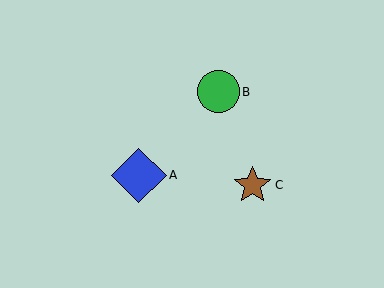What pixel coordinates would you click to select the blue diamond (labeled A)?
Click at (139, 175) to select the blue diamond A.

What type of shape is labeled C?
Shape C is a brown star.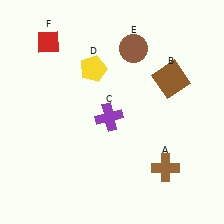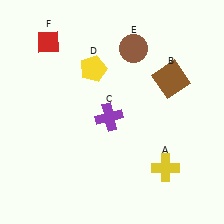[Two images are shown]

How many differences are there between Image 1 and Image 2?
There is 1 difference between the two images.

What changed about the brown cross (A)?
In Image 1, A is brown. In Image 2, it changed to yellow.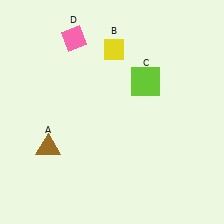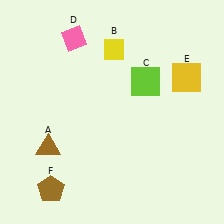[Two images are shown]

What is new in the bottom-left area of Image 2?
A brown pentagon (F) was added in the bottom-left area of Image 2.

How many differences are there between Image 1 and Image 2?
There are 2 differences between the two images.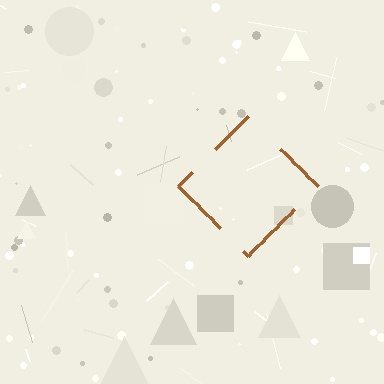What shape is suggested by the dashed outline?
The dashed outline suggests a diamond.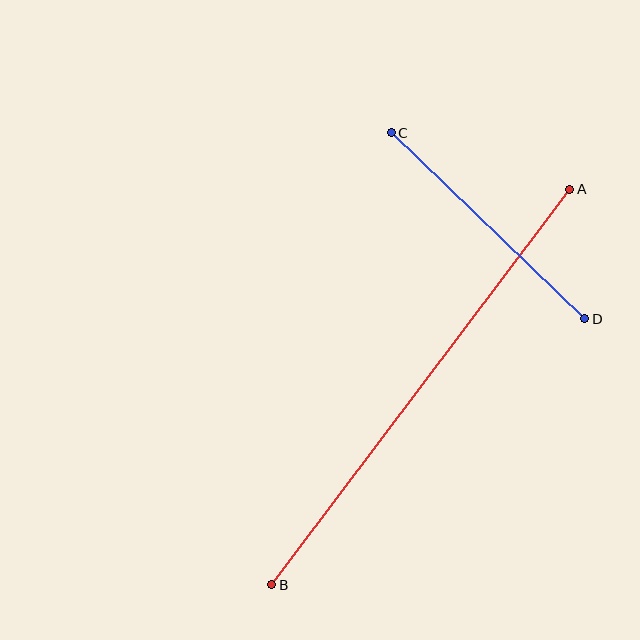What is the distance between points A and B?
The distance is approximately 495 pixels.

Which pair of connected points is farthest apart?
Points A and B are farthest apart.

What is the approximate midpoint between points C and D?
The midpoint is at approximately (488, 226) pixels.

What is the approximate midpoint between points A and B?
The midpoint is at approximately (421, 387) pixels.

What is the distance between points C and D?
The distance is approximately 268 pixels.